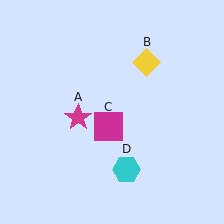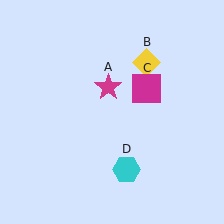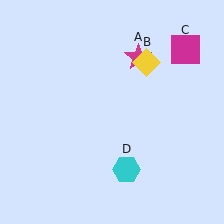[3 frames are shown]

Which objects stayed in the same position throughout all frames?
Yellow diamond (object B) and cyan hexagon (object D) remained stationary.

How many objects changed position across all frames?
2 objects changed position: magenta star (object A), magenta square (object C).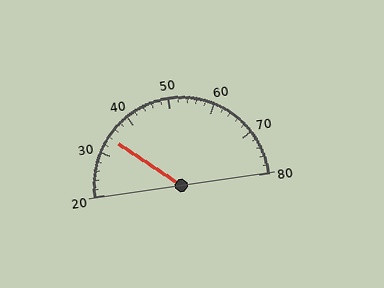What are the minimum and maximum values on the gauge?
The gauge ranges from 20 to 80.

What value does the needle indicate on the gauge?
The needle indicates approximately 34.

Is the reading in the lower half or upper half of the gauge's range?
The reading is in the lower half of the range (20 to 80).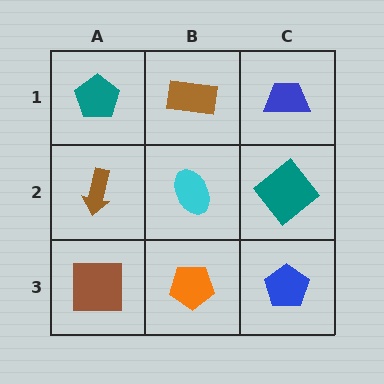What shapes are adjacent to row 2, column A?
A teal pentagon (row 1, column A), a brown square (row 3, column A), a cyan ellipse (row 2, column B).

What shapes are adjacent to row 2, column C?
A blue trapezoid (row 1, column C), a blue pentagon (row 3, column C), a cyan ellipse (row 2, column B).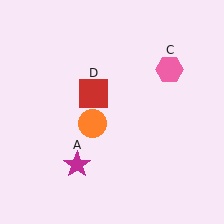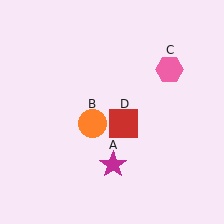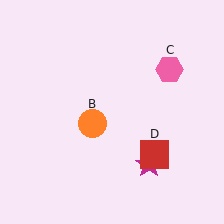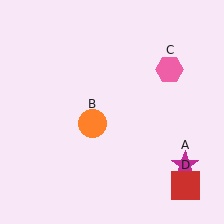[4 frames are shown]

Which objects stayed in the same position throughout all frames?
Orange circle (object B) and pink hexagon (object C) remained stationary.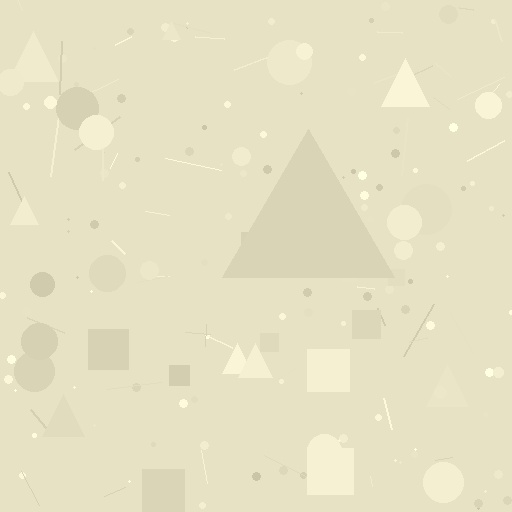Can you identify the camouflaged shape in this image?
The camouflaged shape is a triangle.